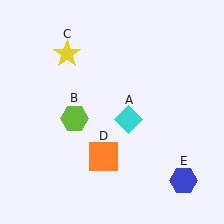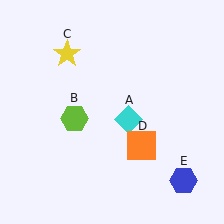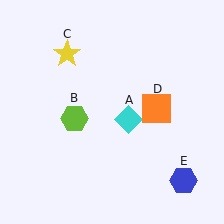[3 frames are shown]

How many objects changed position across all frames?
1 object changed position: orange square (object D).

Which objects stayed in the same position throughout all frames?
Cyan diamond (object A) and lime hexagon (object B) and yellow star (object C) and blue hexagon (object E) remained stationary.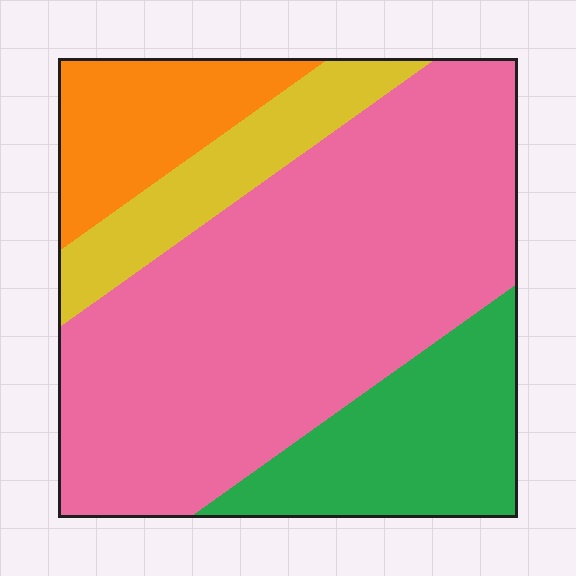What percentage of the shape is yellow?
Yellow covers about 10% of the shape.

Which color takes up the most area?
Pink, at roughly 60%.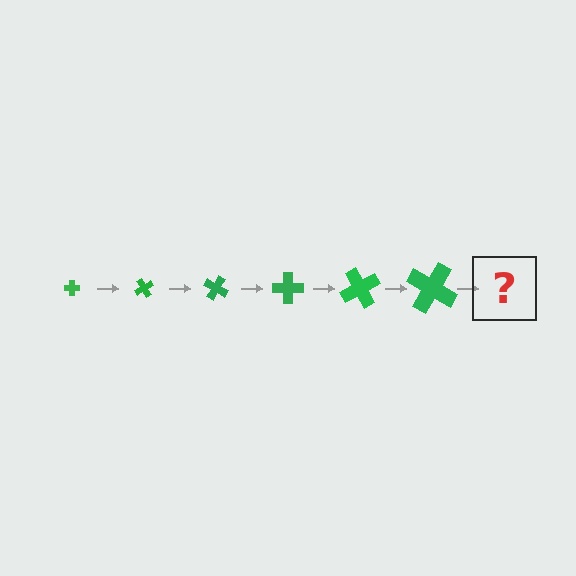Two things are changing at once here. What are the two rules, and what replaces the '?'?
The two rules are that the cross grows larger each step and it rotates 60 degrees each step. The '?' should be a cross, larger than the previous one and rotated 360 degrees from the start.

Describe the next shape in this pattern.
It should be a cross, larger than the previous one and rotated 360 degrees from the start.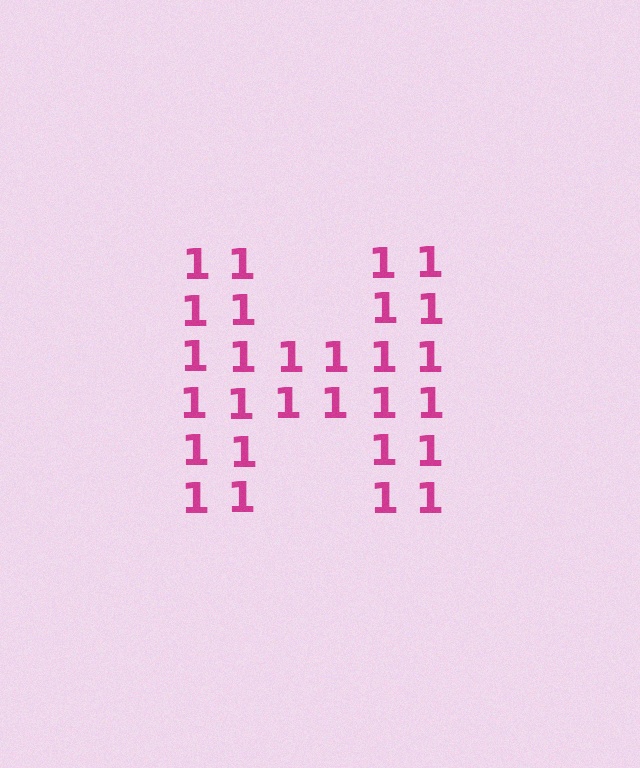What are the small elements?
The small elements are digit 1's.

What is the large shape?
The large shape is the letter H.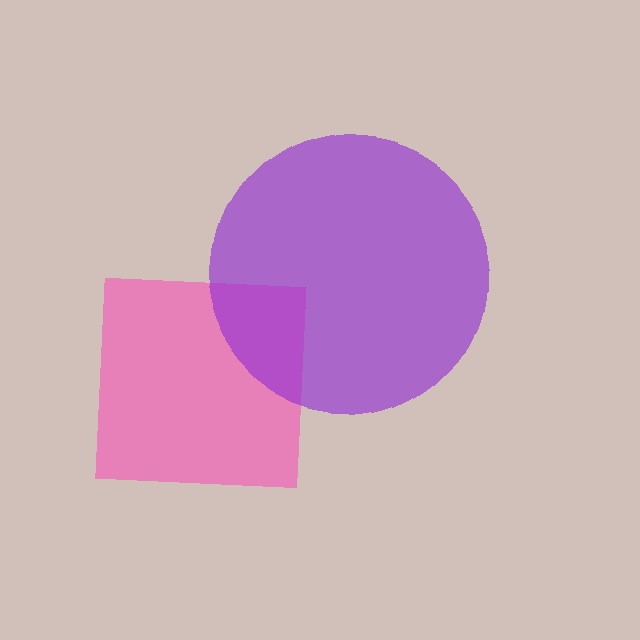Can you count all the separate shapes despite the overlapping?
Yes, there are 2 separate shapes.